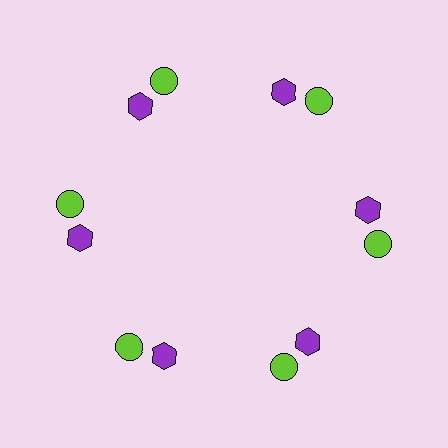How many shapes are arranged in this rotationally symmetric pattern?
There are 12 shapes, arranged in 6 groups of 2.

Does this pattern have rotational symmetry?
Yes, this pattern has 6-fold rotational symmetry. It looks the same after rotating 60 degrees around the center.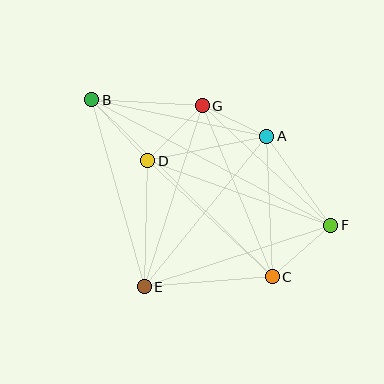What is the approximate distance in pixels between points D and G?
The distance between D and G is approximately 78 pixels.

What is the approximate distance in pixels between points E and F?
The distance between E and F is approximately 196 pixels.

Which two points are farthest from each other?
Points B and F are farthest from each other.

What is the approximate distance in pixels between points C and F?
The distance between C and F is approximately 78 pixels.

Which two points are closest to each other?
Points A and G are closest to each other.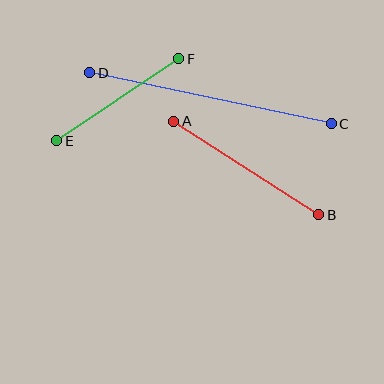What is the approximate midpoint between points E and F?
The midpoint is at approximately (118, 100) pixels.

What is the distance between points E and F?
The distance is approximately 147 pixels.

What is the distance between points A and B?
The distance is approximately 173 pixels.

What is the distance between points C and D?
The distance is approximately 247 pixels.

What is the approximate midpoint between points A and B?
The midpoint is at approximately (246, 168) pixels.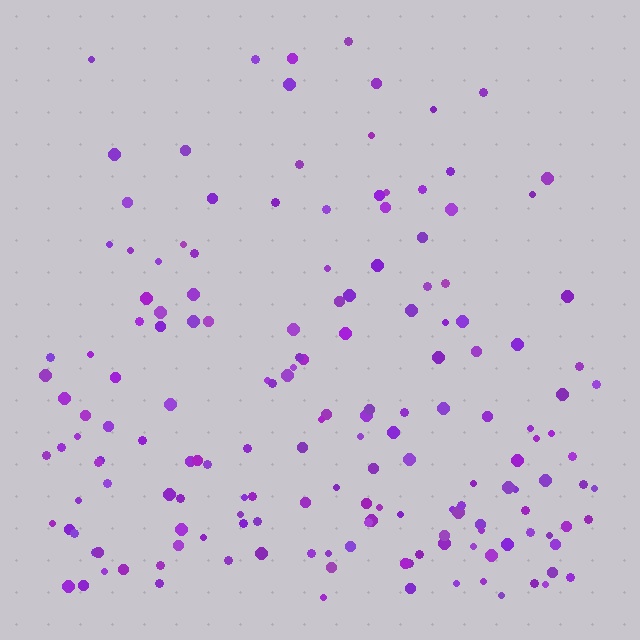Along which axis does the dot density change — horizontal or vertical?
Vertical.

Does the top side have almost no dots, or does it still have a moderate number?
Still a moderate number, just noticeably fewer than the bottom.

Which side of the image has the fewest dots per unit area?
The top.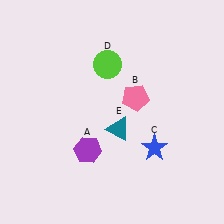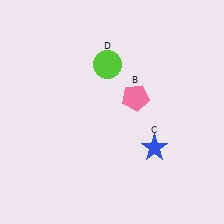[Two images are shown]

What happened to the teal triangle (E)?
The teal triangle (E) was removed in Image 2. It was in the bottom-right area of Image 1.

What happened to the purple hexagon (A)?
The purple hexagon (A) was removed in Image 2. It was in the bottom-left area of Image 1.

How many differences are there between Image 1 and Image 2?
There are 2 differences between the two images.